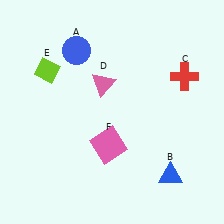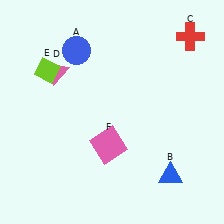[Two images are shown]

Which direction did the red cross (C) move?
The red cross (C) moved up.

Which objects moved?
The objects that moved are: the red cross (C), the pink triangle (D).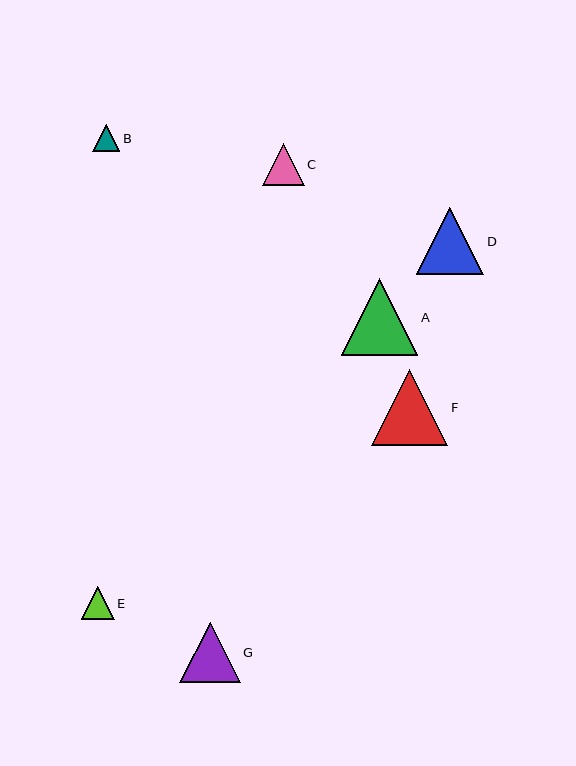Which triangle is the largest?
Triangle F is the largest with a size of approximately 76 pixels.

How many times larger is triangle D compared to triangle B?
Triangle D is approximately 2.5 times the size of triangle B.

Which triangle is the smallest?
Triangle B is the smallest with a size of approximately 27 pixels.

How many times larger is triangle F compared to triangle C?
Triangle F is approximately 1.8 times the size of triangle C.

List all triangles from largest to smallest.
From largest to smallest: F, A, D, G, C, E, B.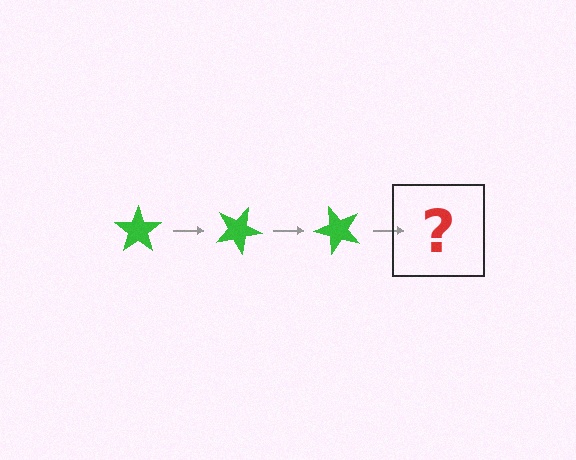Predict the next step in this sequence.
The next step is a green star rotated 75 degrees.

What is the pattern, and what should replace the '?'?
The pattern is that the star rotates 25 degrees each step. The '?' should be a green star rotated 75 degrees.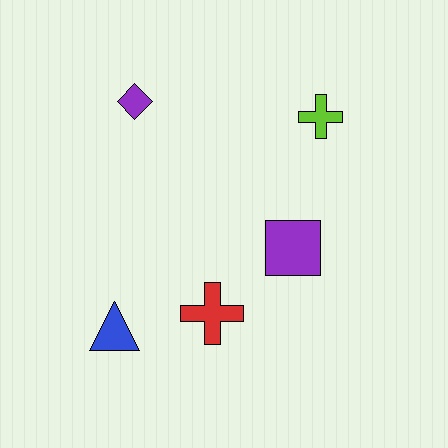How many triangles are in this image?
There is 1 triangle.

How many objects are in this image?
There are 5 objects.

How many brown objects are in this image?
There are no brown objects.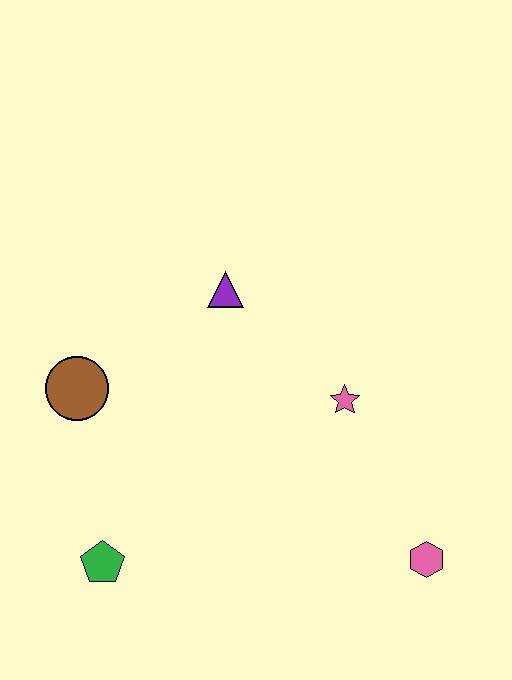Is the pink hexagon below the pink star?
Yes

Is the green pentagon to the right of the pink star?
No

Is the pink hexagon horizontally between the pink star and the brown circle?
No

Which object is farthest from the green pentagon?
The pink hexagon is farthest from the green pentagon.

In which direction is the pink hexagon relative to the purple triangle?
The pink hexagon is below the purple triangle.